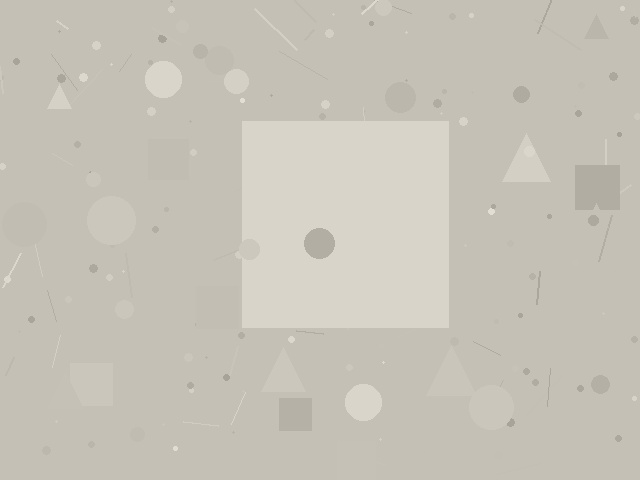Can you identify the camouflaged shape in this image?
The camouflaged shape is a square.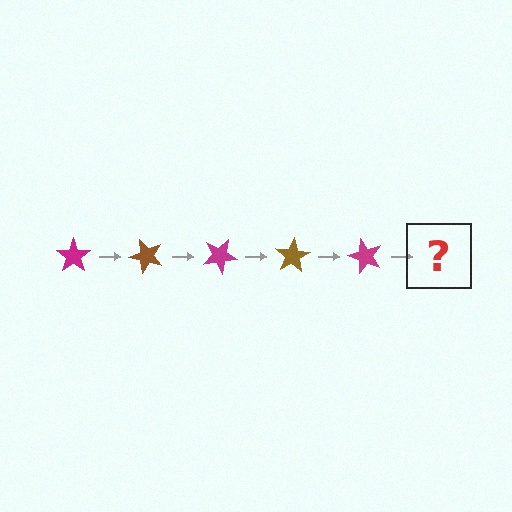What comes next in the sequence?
The next element should be a brown star, rotated 250 degrees from the start.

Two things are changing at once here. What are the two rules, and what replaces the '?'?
The two rules are that it rotates 50 degrees each step and the color cycles through magenta and brown. The '?' should be a brown star, rotated 250 degrees from the start.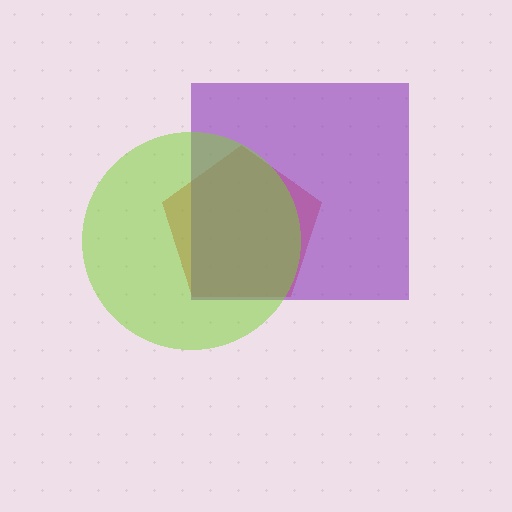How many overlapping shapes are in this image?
There are 3 overlapping shapes in the image.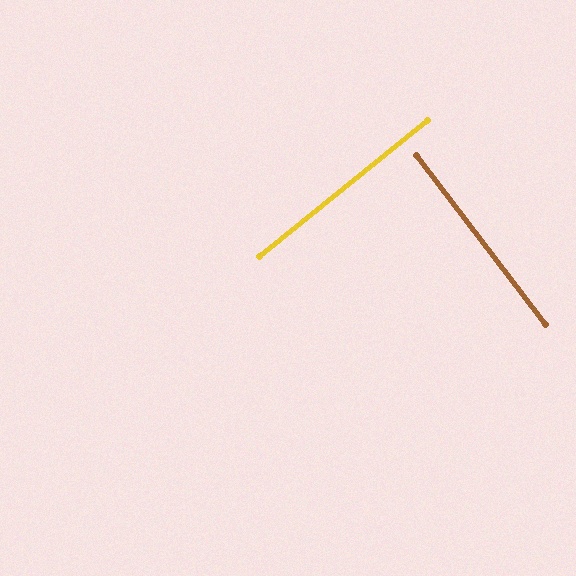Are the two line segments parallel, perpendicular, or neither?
Perpendicular — they meet at approximately 88°.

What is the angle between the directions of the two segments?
Approximately 88 degrees.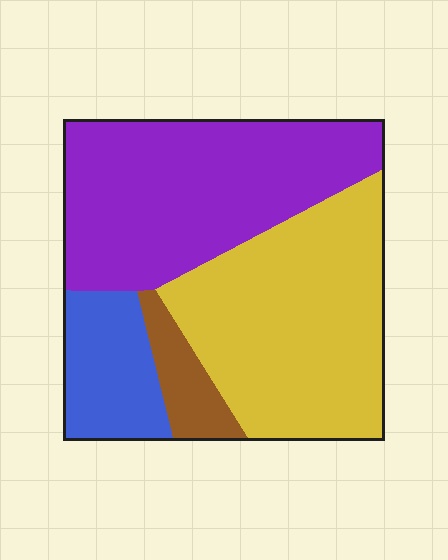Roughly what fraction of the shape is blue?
Blue covers around 15% of the shape.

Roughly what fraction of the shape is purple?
Purple takes up between a third and a half of the shape.